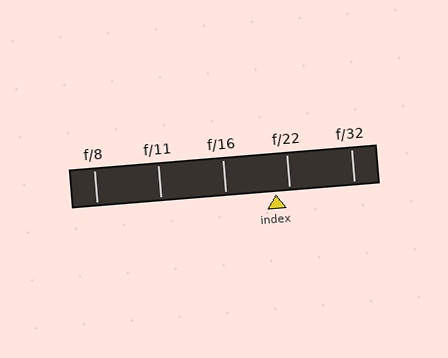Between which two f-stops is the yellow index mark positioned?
The index mark is between f/16 and f/22.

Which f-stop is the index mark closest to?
The index mark is closest to f/22.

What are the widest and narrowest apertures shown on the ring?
The widest aperture shown is f/8 and the narrowest is f/32.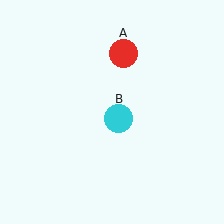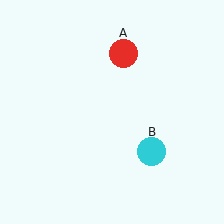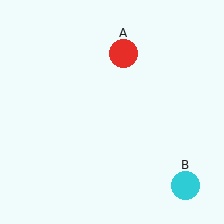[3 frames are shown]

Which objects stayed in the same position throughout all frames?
Red circle (object A) remained stationary.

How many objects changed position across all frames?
1 object changed position: cyan circle (object B).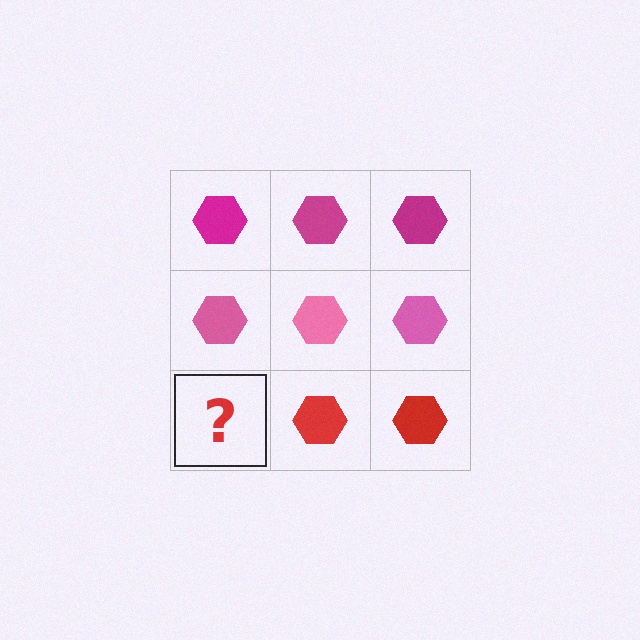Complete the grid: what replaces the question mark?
The question mark should be replaced with a red hexagon.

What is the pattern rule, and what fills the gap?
The rule is that each row has a consistent color. The gap should be filled with a red hexagon.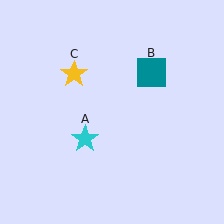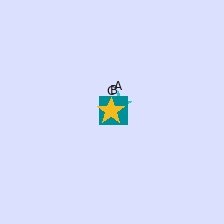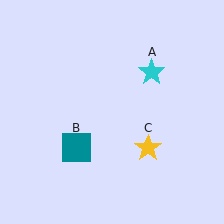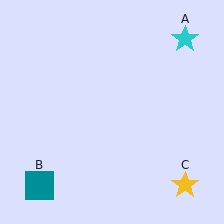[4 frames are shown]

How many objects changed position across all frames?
3 objects changed position: cyan star (object A), teal square (object B), yellow star (object C).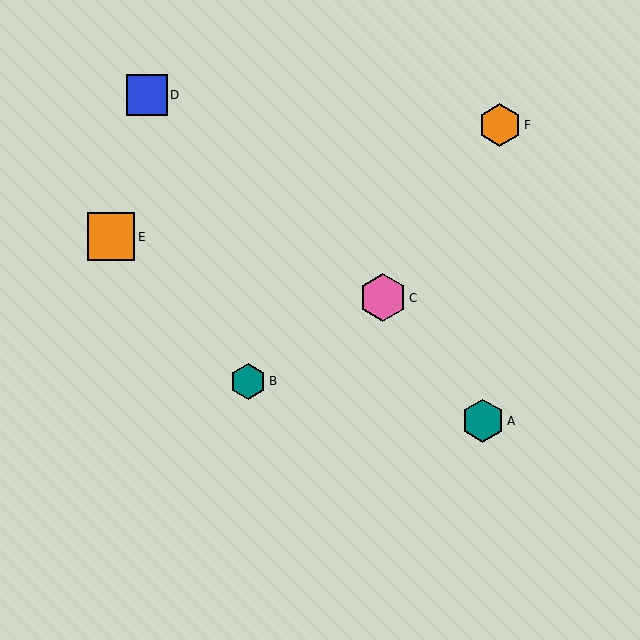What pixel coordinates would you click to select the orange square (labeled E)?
Click at (111, 237) to select the orange square E.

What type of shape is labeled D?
Shape D is a blue square.